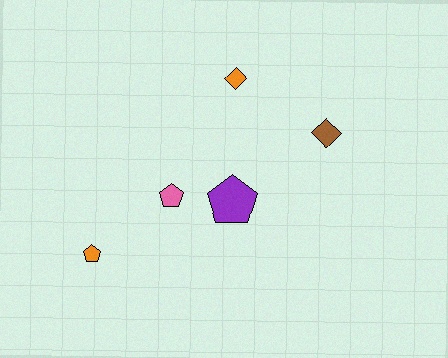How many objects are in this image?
There are 5 objects.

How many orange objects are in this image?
There are 2 orange objects.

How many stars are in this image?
There are no stars.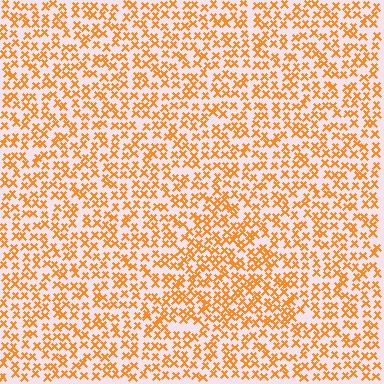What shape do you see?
I see a triangle.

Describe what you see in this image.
The image contains small orange elements arranged at two different densities. A triangle-shaped region is visible where the elements are more densely packed than the surrounding area.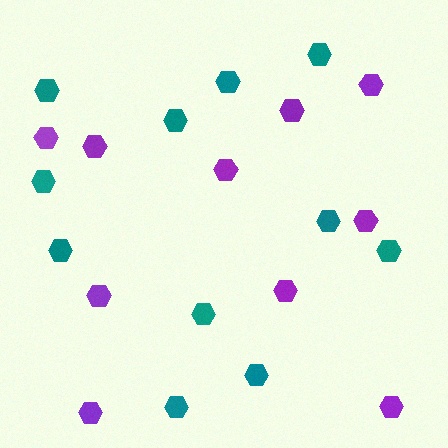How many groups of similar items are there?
There are 2 groups: one group of purple hexagons (10) and one group of teal hexagons (11).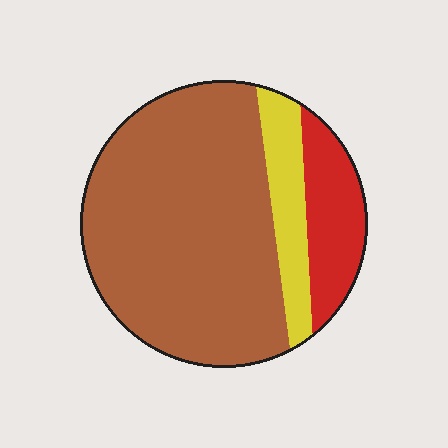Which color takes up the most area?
Brown, at roughly 70%.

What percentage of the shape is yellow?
Yellow covers about 15% of the shape.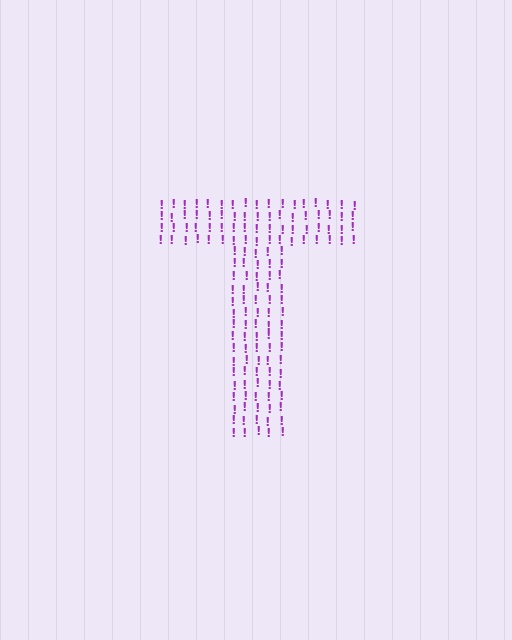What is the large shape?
The large shape is the letter T.